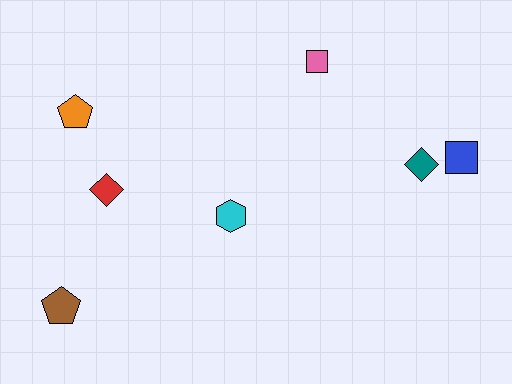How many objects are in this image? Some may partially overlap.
There are 7 objects.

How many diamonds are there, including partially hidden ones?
There are 2 diamonds.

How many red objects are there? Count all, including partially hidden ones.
There is 1 red object.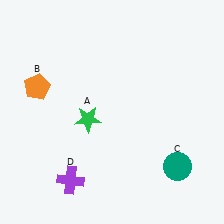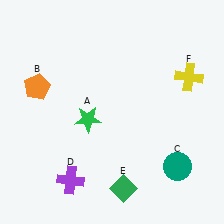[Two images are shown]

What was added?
A green diamond (E), a yellow cross (F) were added in Image 2.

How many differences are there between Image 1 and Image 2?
There are 2 differences between the two images.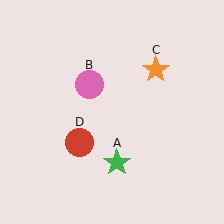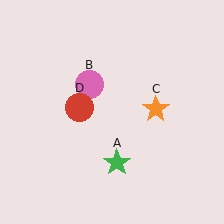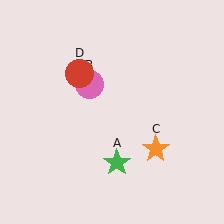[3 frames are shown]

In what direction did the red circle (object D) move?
The red circle (object D) moved up.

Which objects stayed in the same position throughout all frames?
Green star (object A) and pink circle (object B) remained stationary.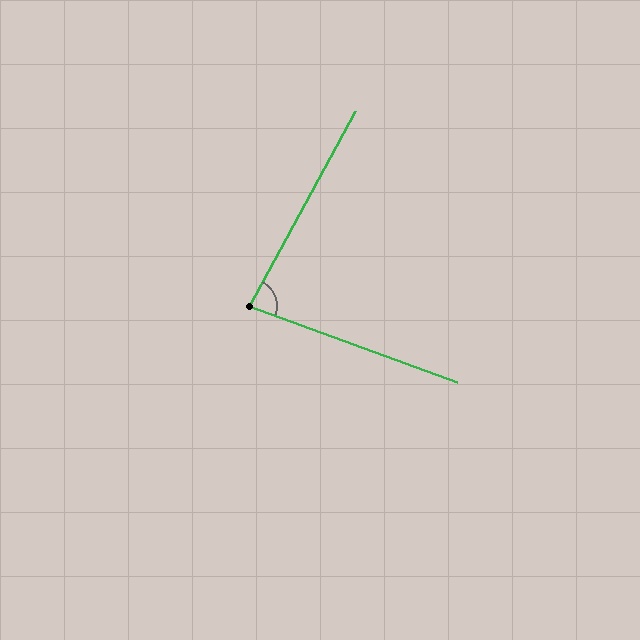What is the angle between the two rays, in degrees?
Approximately 82 degrees.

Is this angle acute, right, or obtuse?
It is acute.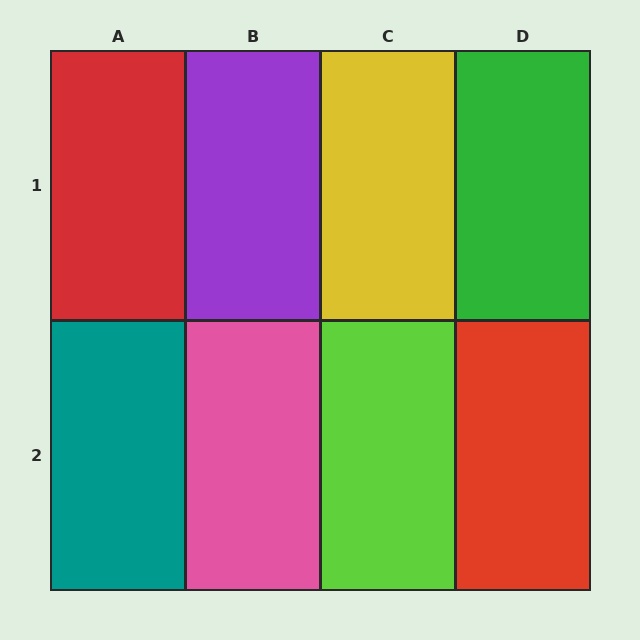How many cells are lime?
1 cell is lime.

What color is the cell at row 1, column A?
Red.